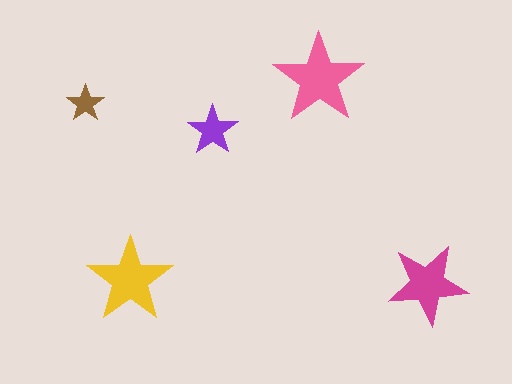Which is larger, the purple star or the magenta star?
The magenta one.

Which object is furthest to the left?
The brown star is leftmost.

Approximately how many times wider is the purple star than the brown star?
About 1.5 times wider.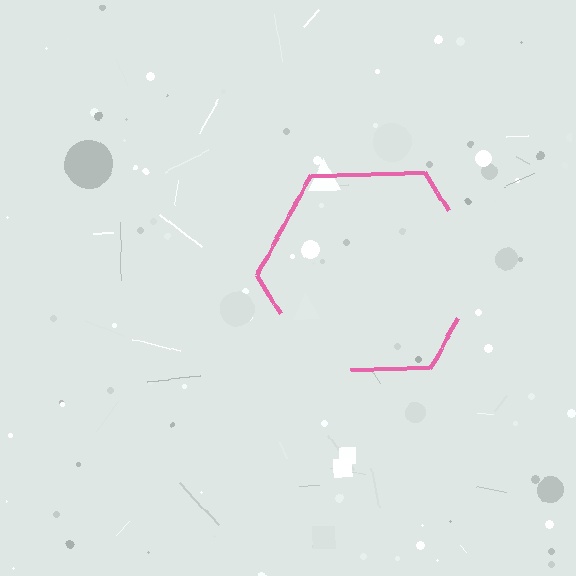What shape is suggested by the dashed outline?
The dashed outline suggests a hexagon.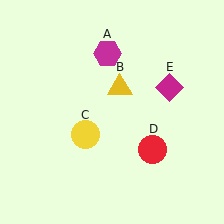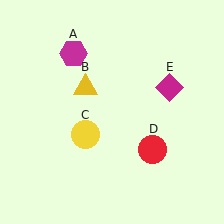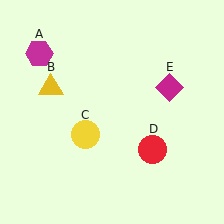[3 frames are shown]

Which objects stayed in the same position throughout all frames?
Yellow circle (object C) and red circle (object D) and magenta diamond (object E) remained stationary.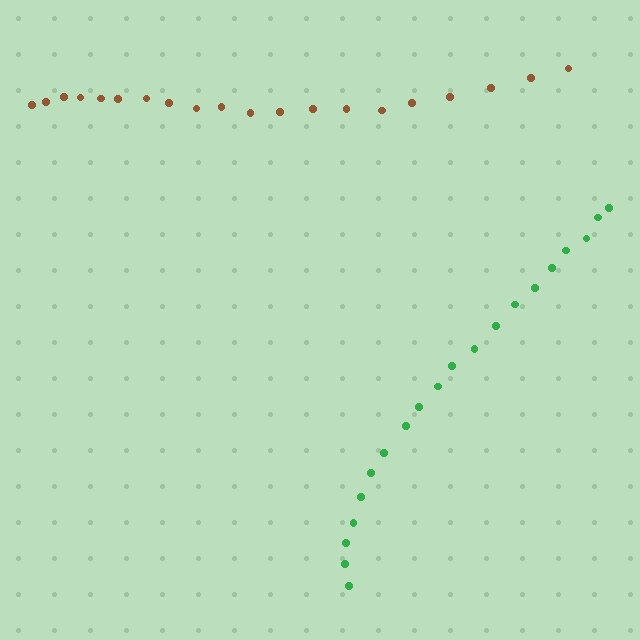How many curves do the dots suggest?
There are 2 distinct paths.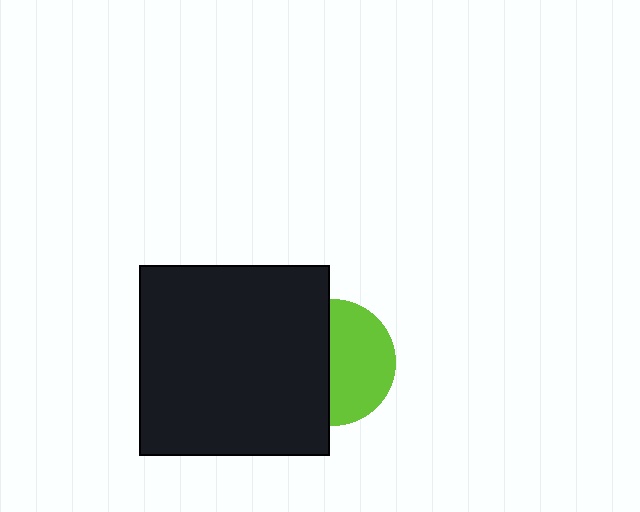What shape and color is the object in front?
The object in front is a black square.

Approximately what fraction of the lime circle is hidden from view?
Roughly 48% of the lime circle is hidden behind the black square.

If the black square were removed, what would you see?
You would see the complete lime circle.